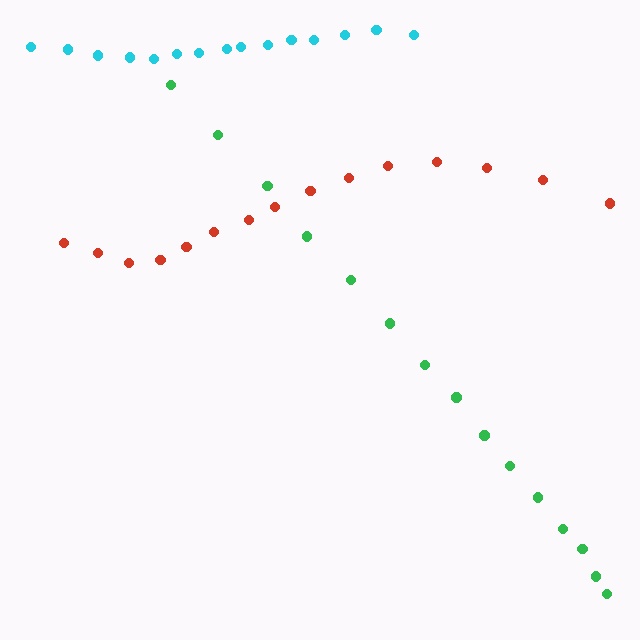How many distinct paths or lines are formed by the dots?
There are 3 distinct paths.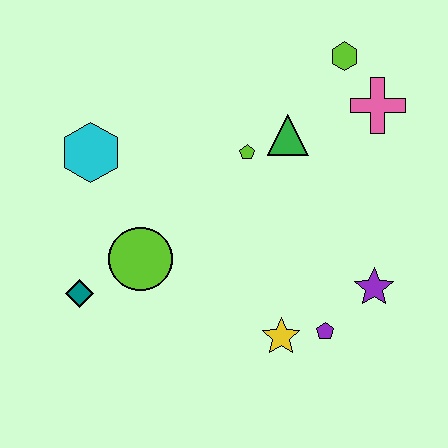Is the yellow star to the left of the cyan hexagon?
No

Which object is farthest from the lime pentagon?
The teal diamond is farthest from the lime pentagon.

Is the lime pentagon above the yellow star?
Yes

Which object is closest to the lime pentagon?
The green triangle is closest to the lime pentagon.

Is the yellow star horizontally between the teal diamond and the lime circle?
No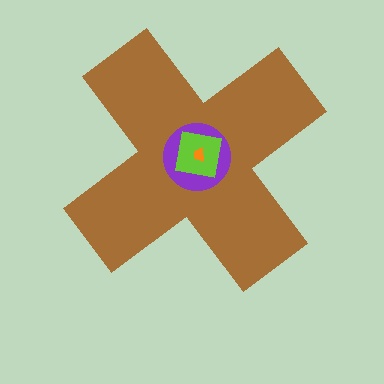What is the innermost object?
The orange trapezoid.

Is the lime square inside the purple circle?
Yes.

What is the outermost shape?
The brown cross.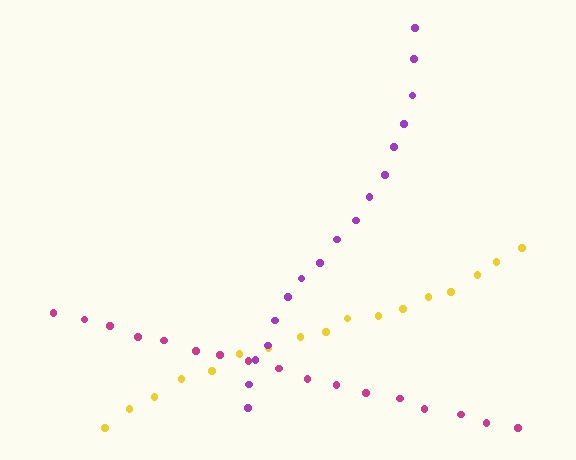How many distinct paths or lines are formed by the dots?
There are 3 distinct paths.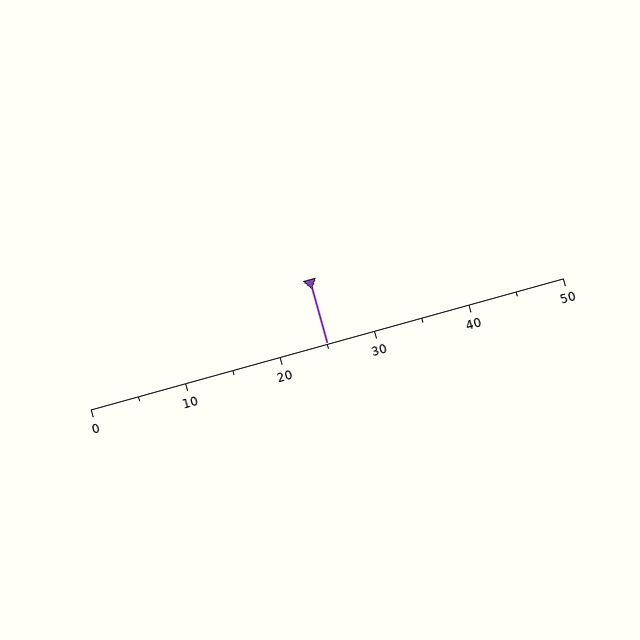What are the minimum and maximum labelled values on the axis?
The axis runs from 0 to 50.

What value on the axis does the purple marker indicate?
The marker indicates approximately 25.